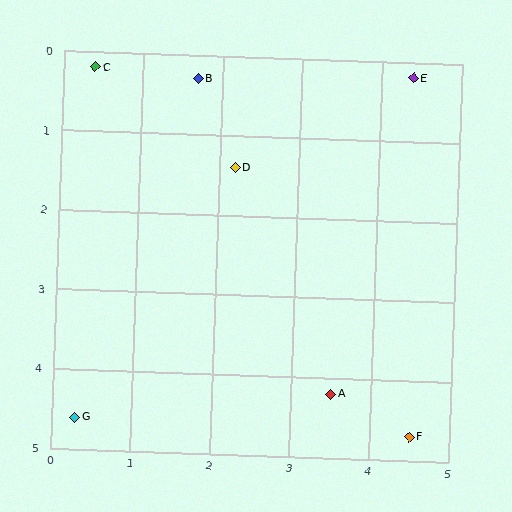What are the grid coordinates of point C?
Point C is at approximately (0.4, 0.2).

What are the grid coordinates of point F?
Point F is at approximately (4.5, 4.7).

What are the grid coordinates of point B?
Point B is at approximately (1.7, 0.3).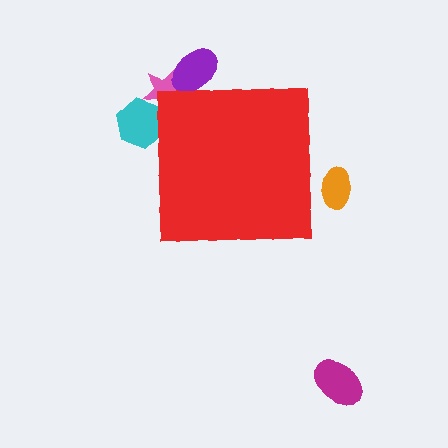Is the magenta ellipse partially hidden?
No, the magenta ellipse is fully visible.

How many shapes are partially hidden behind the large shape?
4 shapes are partially hidden.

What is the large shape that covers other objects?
A red square.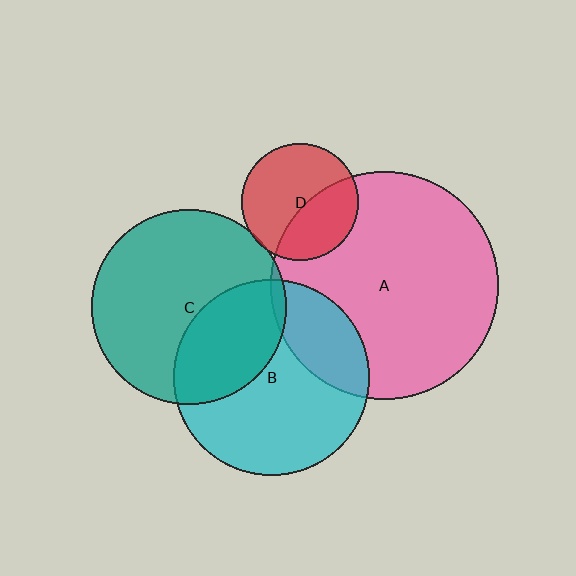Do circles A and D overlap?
Yes.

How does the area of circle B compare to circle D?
Approximately 2.8 times.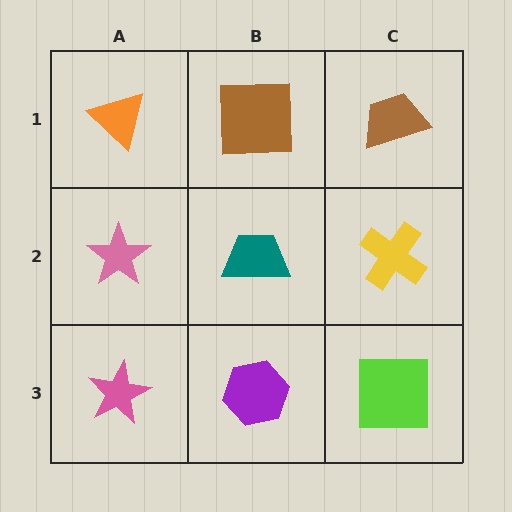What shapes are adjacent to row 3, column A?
A pink star (row 2, column A), a purple hexagon (row 3, column B).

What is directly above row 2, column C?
A brown trapezoid.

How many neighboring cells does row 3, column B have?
3.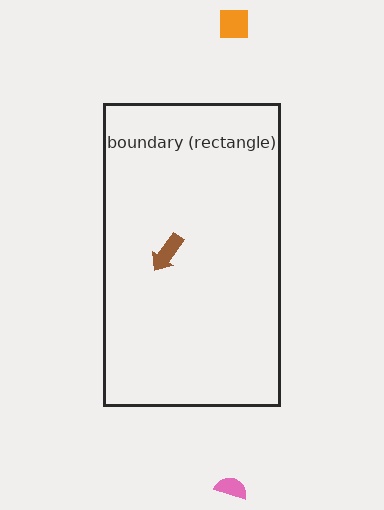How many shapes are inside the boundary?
1 inside, 2 outside.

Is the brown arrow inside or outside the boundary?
Inside.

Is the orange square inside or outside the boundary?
Outside.